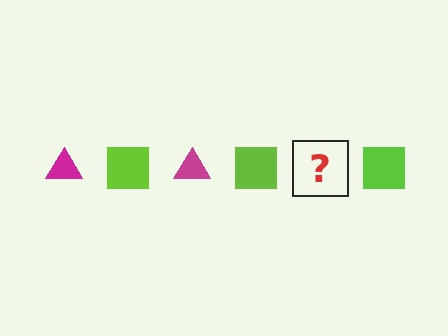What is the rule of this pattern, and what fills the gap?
The rule is that the pattern alternates between magenta triangle and lime square. The gap should be filled with a magenta triangle.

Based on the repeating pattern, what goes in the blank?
The blank should be a magenta triangle.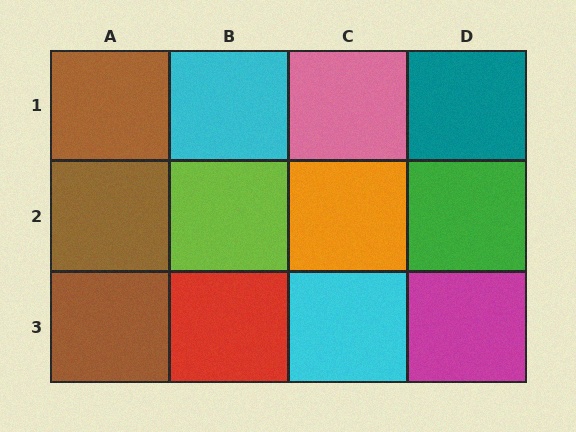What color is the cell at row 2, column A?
Brown.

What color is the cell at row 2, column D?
Green.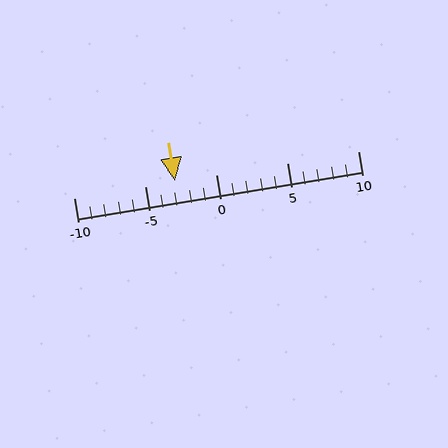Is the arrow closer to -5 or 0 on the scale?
The arrow is closer to -5.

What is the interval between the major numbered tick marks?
The major tick marks are spaced 5 units apart.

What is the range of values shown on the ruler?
The ruler shows values from -10 to 10.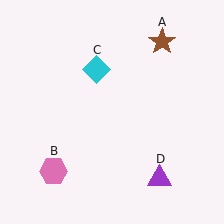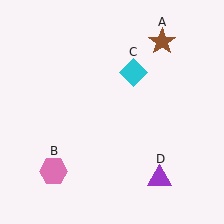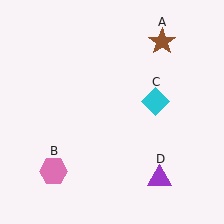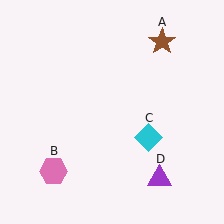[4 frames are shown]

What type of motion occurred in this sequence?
The cyan diamond (object C) rotated clockwise around the center of the scene.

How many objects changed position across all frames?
1 object changed position: cyan diamond (object C).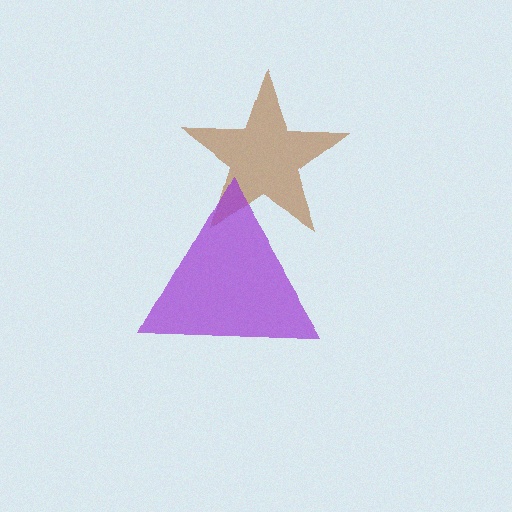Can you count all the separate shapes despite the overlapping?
Yes, there are 2 separate shapes.